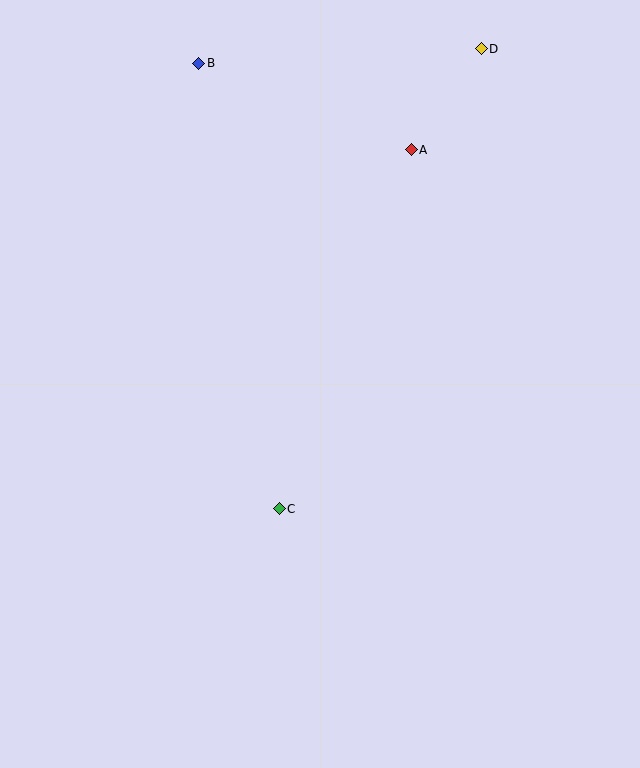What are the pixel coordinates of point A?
Point A is at (411, 150).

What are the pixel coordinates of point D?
Point D is at (481, 49).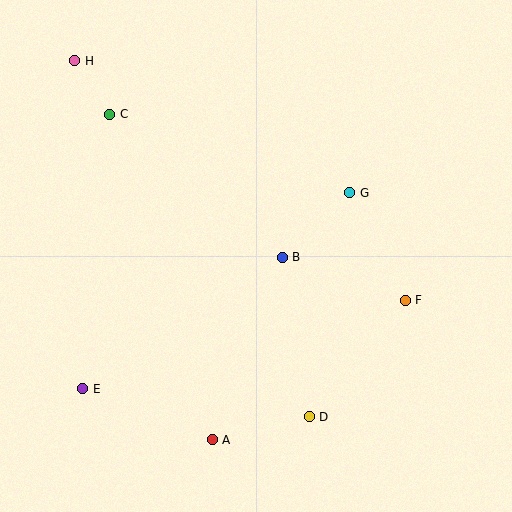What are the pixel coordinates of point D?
Point D is at (309, 417).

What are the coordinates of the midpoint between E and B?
The midpoint between E and B is at (183, 323).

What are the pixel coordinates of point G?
Point G is at (350, 193).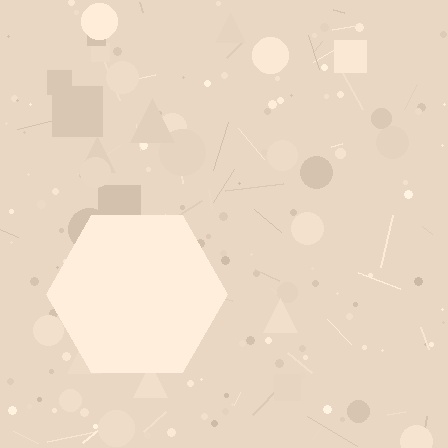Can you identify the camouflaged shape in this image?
The camouflaged shape is a hexagon.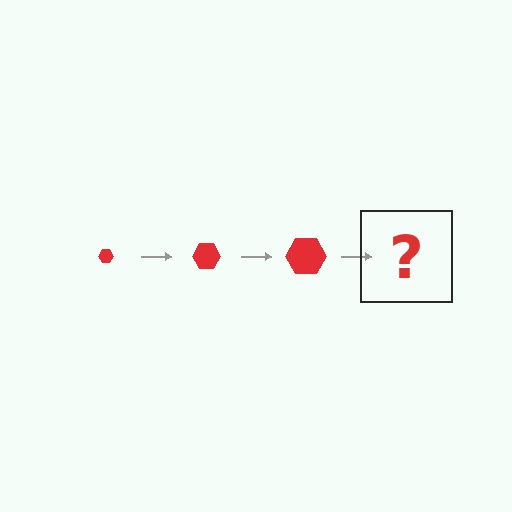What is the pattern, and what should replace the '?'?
The pattern is that the hexagon gets progressively larger each step. The '?' should be a red hexagon, larger than the previous one.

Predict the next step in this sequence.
The next step is a red hexagon, larger than the previous one.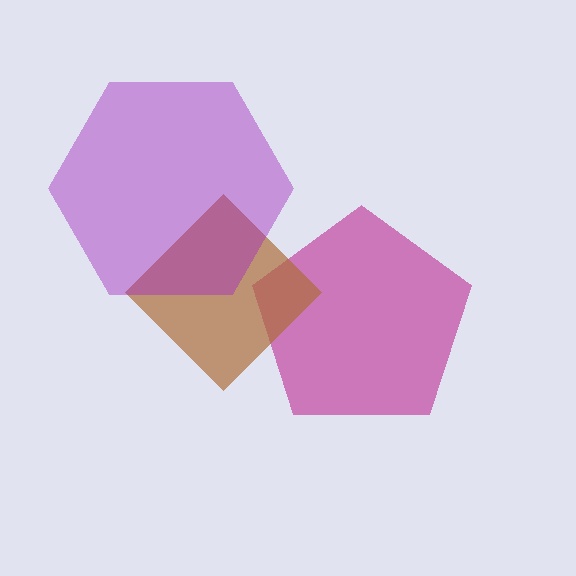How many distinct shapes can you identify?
There are 3 distinct shapes: a magenta pentagon, a brown diamond, a purple hexagon.